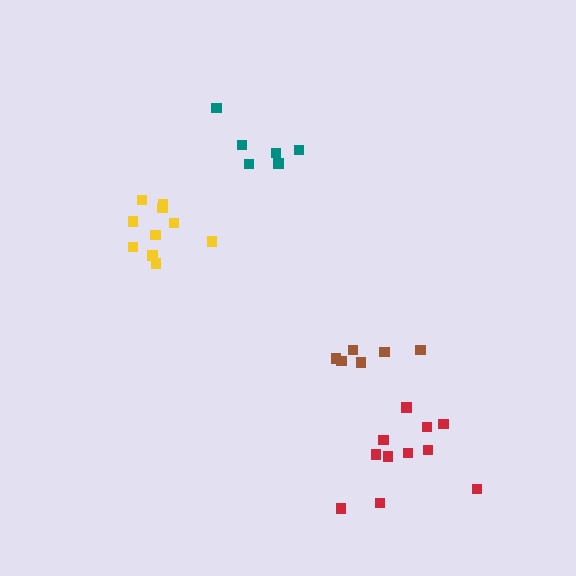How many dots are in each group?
Group 1: 11 dots, Group 2: 10 dots, Group 3: 6 dots, Group 4: 6 dots (33 total).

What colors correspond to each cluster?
The clusters are colored: red, yellow, brown, teal.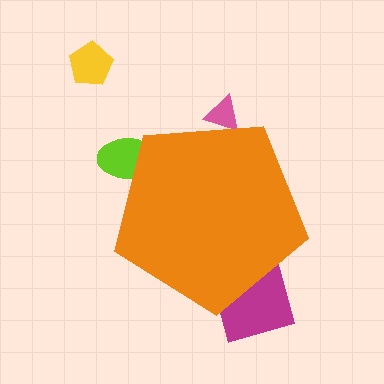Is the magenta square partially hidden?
Yes, the magenta square is partially hidden behind the orange pentagon.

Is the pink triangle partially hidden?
Yes, the pink triangle is partially hidden behind the orange pentagon.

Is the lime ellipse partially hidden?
Yes, the lime ellipse is partially hidden behind the orange pentagon.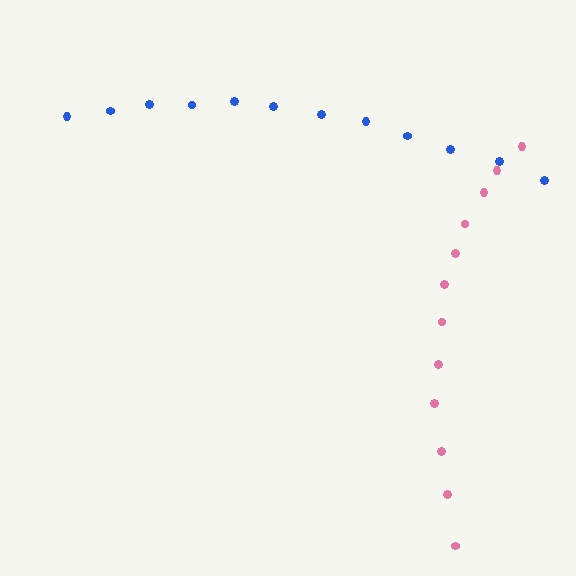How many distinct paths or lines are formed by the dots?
There are 2 distinct paths.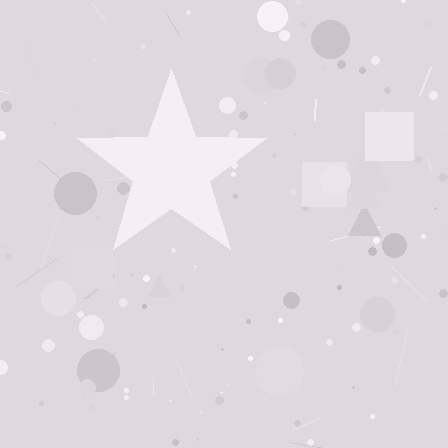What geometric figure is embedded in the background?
A star is embedded in the background.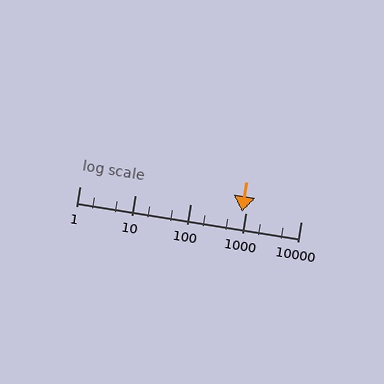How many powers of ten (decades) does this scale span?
The scale spans 4 decades, from 1 to 10000.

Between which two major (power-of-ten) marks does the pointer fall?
The pointer is between 100 and 1000.